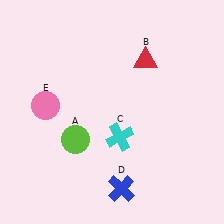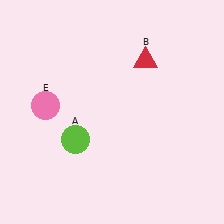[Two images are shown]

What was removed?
The blue cross (D), the cyan cross (C) were removed in Image 2.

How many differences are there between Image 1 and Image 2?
There are 2 differences between the two images.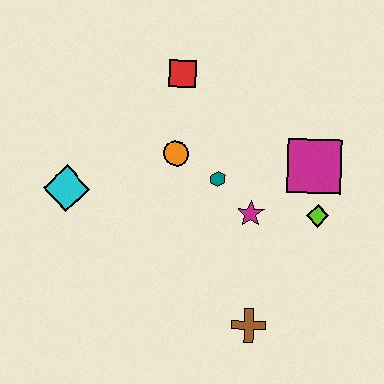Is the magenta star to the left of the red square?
No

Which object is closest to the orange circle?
The teal hexagon is closest to the orange circle.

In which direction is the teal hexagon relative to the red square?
The teal hexagon is below the red square.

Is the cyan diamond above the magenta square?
No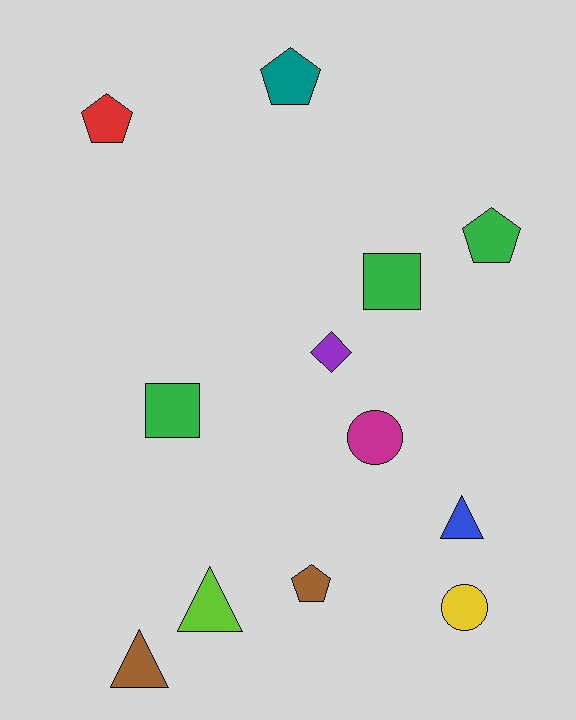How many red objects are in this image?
There is 1 red object.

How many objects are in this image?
There are 12 objects.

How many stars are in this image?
There are no stars.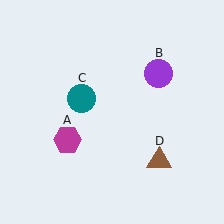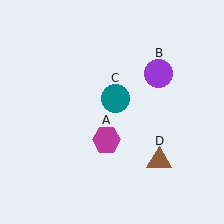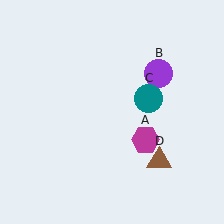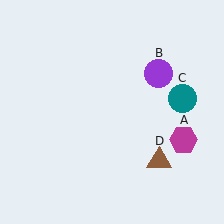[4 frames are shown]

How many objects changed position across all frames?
2 objects changed position: magenta hexagon (object A), teal circle (object C).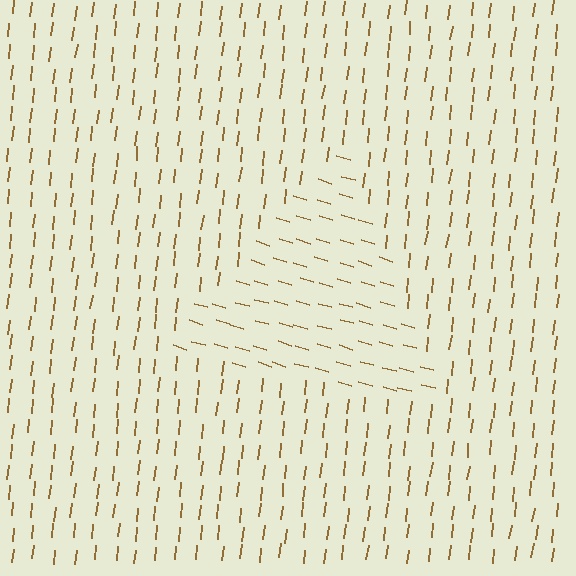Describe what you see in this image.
The image is filled with small brown line segments. A triangle region in the image has lines oriented differently from the surrounding lines, creating a visible texture boundary.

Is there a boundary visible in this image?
Yes, there is a texture boundary formed by a change in line orientation.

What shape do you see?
I see a triangle.